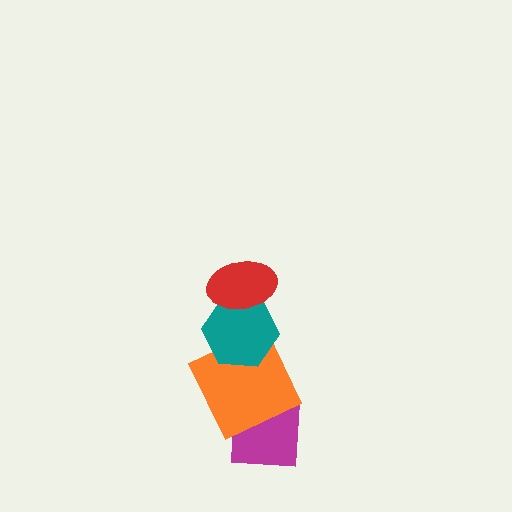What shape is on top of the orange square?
The teal hexagon is on top of the orange square.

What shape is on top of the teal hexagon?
The red ellipse is on top of the teal hexagon.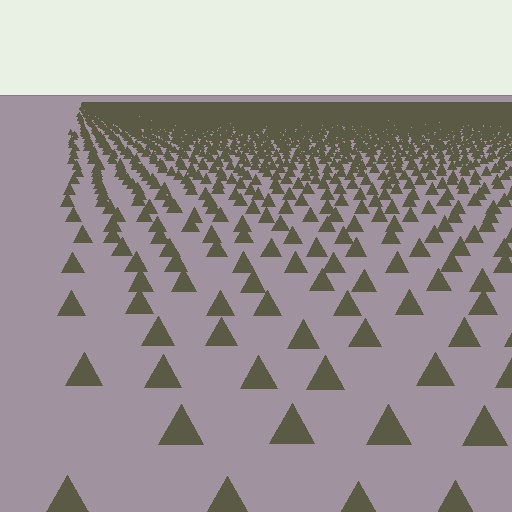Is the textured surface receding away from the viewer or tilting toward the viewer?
The surface is receding away from the viewer. Texture elements get smaller and denser toward the top.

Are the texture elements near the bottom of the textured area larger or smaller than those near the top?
Larger. Near the bottom, elements are closer to the viewer and appear at a bigger on-screen size.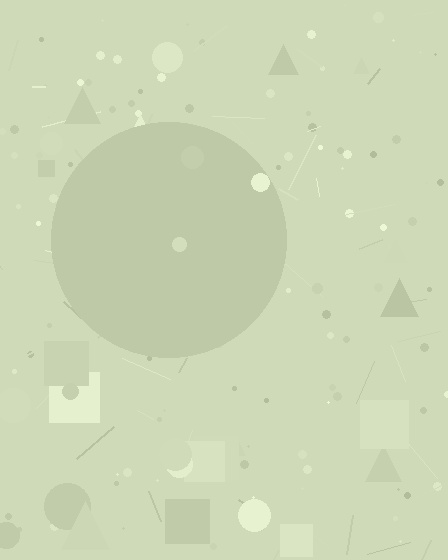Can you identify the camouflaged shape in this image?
The camouflaged shape is a circle.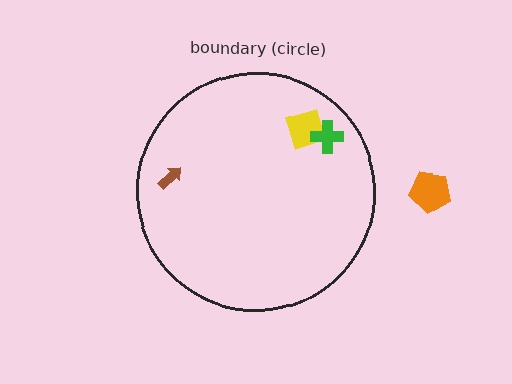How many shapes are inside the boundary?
3 inside, 1 outside.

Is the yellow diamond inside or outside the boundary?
Inside.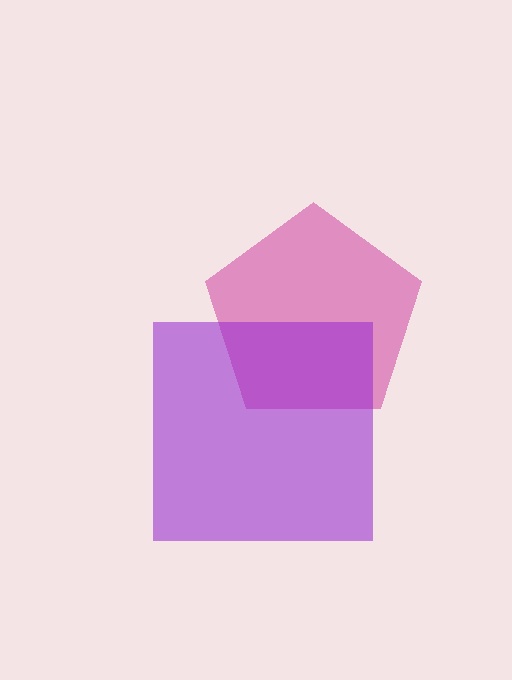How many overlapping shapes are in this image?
There are 2 overlapping shapes in the image.